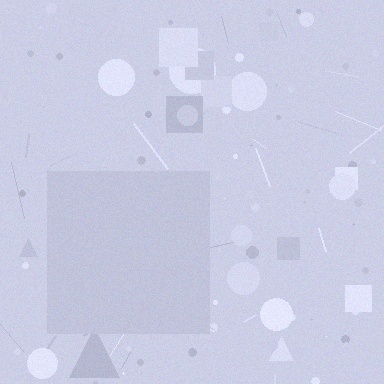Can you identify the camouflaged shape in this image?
The camouflaged shape is a square.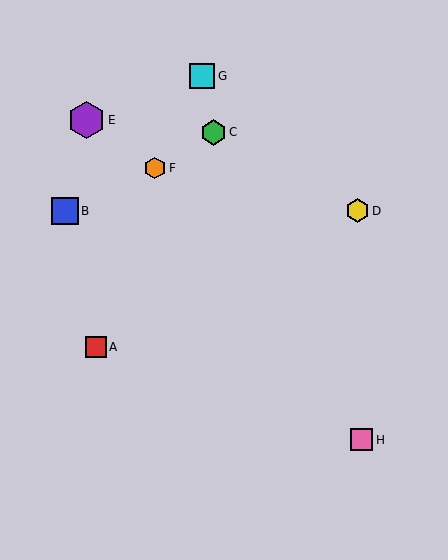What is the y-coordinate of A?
Object A is at y≈347.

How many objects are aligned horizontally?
2 objects (B, D) are aligned horizontally.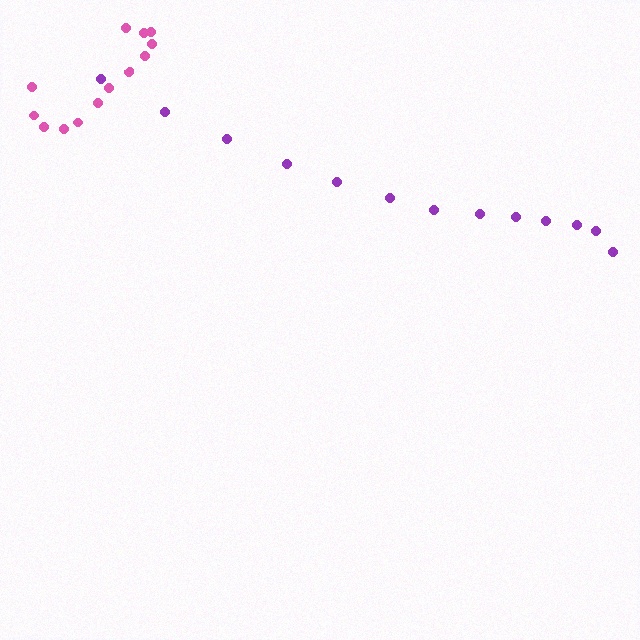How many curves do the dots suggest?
There are 2 distinct paths.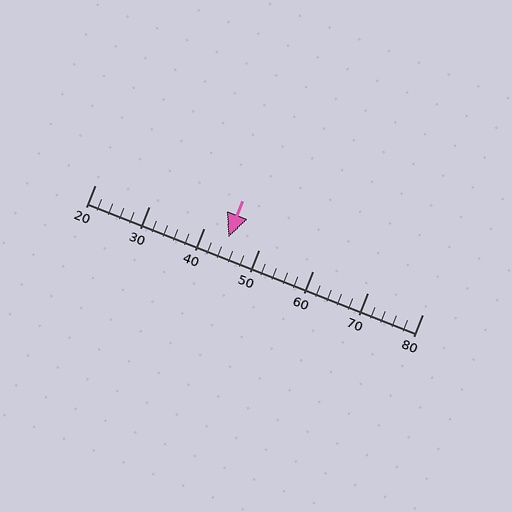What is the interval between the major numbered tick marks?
The major tick marks are spaced 10 units apart.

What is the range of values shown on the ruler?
The ruler shows values from 20 to 80.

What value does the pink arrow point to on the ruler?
The pink arrow points to approximately 44.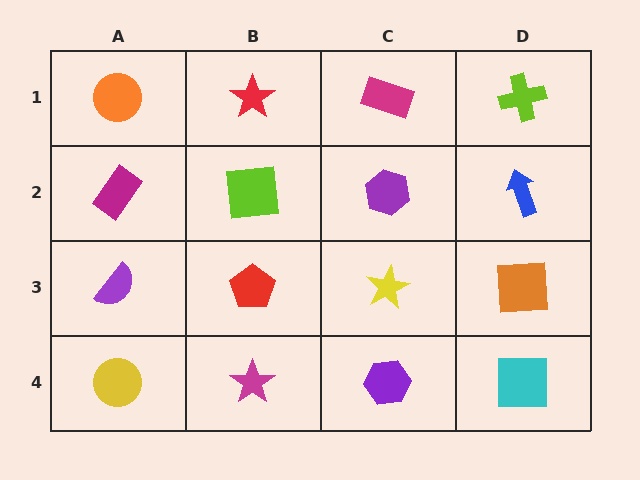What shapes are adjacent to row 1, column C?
A purple hexagon (row 2, column C), a red star (row 1, column B), a lime cross (row 1, column D).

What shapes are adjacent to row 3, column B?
A lime square (row 2, column B), a magenta star (row 4, column B), a purple semicircle (row 3, column A), a yellow star (row 3, column C).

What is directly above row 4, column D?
An orange square.